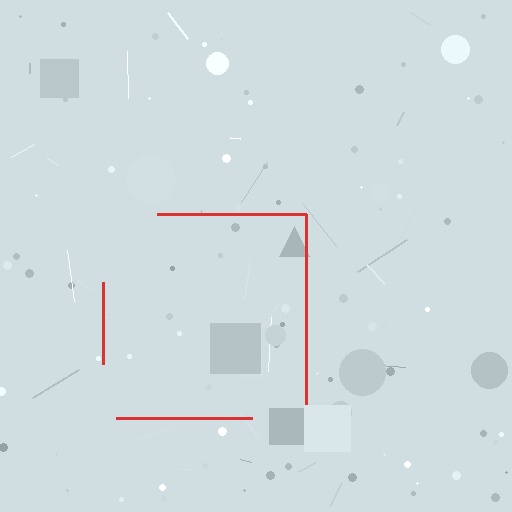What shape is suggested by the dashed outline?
The dashed outline suggests a square.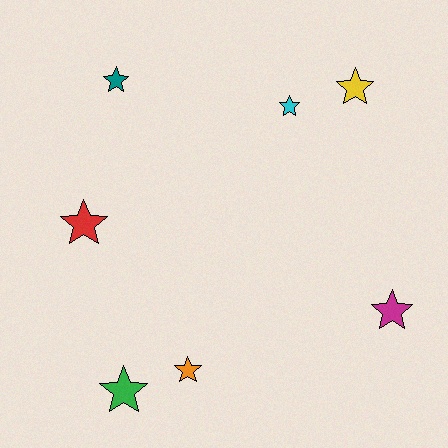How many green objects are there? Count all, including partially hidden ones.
There is 1 green object.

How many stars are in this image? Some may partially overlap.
There are 7 stars.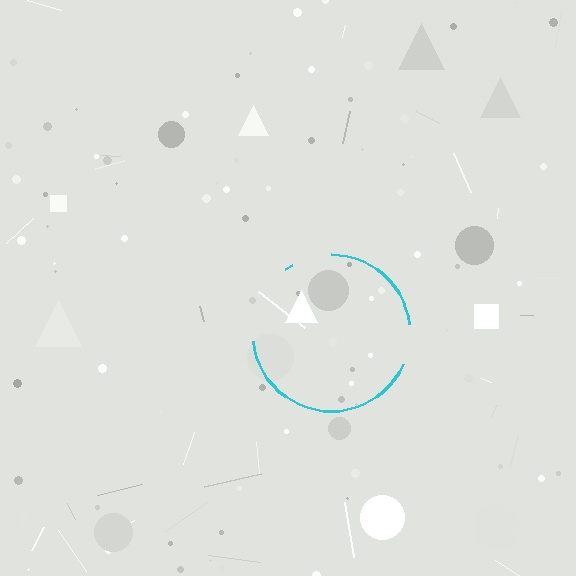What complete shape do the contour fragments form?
The contour fragments form a circle.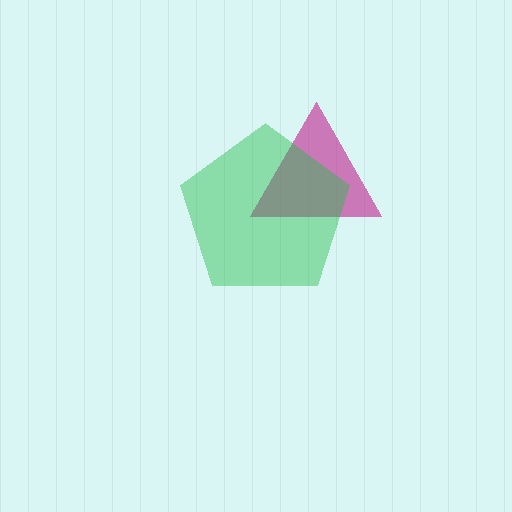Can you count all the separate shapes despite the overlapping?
Yes, there are 2 separate shapes.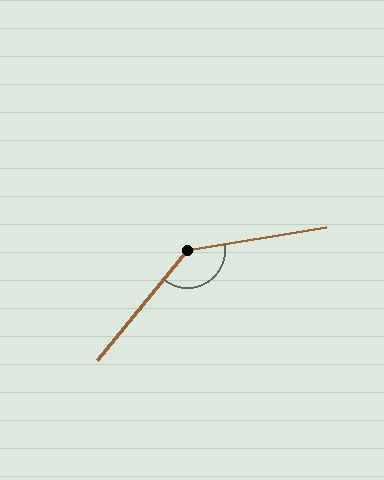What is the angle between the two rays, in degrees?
Approximately 139 degrees.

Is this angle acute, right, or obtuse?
It is obtuse.